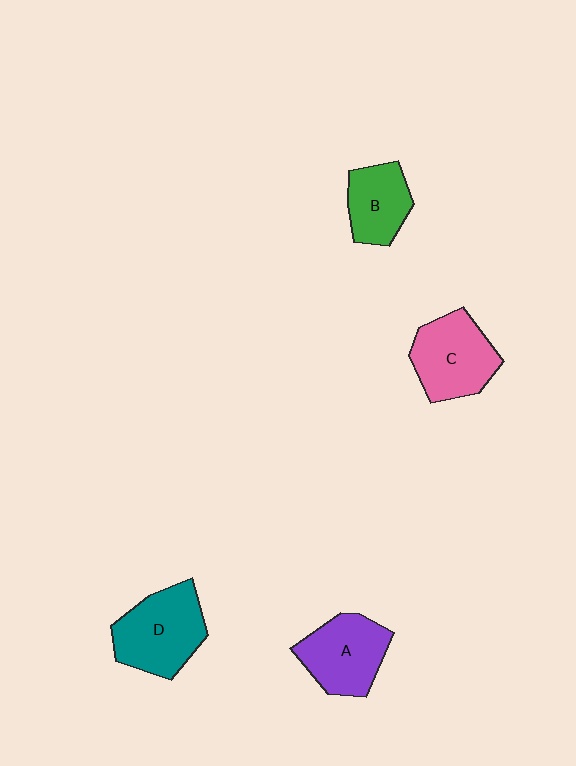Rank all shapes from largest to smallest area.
From largest to smallest: D (teal), C (pink), A (purple), B (green).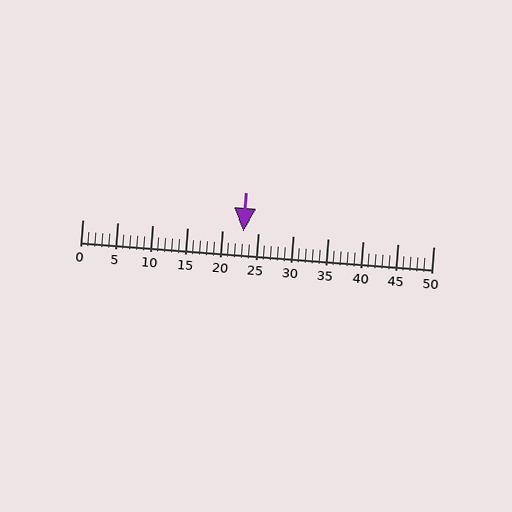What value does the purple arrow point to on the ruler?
The purple arrow points to approximately 23.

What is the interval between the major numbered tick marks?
The major tick marks are spaced 5 units apart.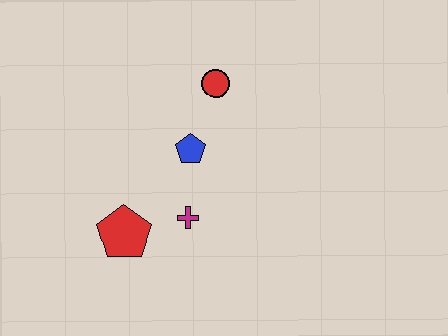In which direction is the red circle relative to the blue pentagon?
The red circle is above the blue pentagon.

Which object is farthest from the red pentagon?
The red circle is farthest from the red pentagon.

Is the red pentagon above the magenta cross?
No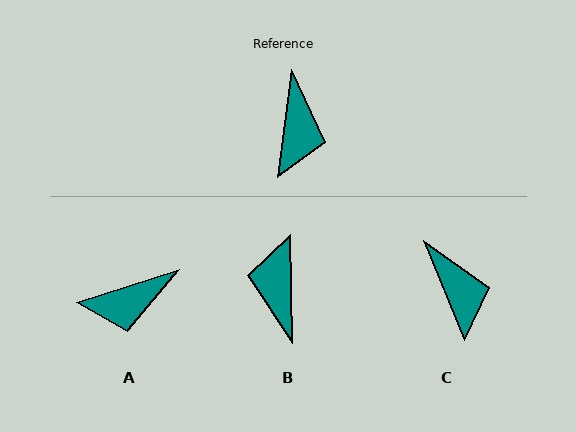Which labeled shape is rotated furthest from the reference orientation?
B, about 171 degrees away.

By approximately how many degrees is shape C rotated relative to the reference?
Approximately 30 degrees counter-clockwise.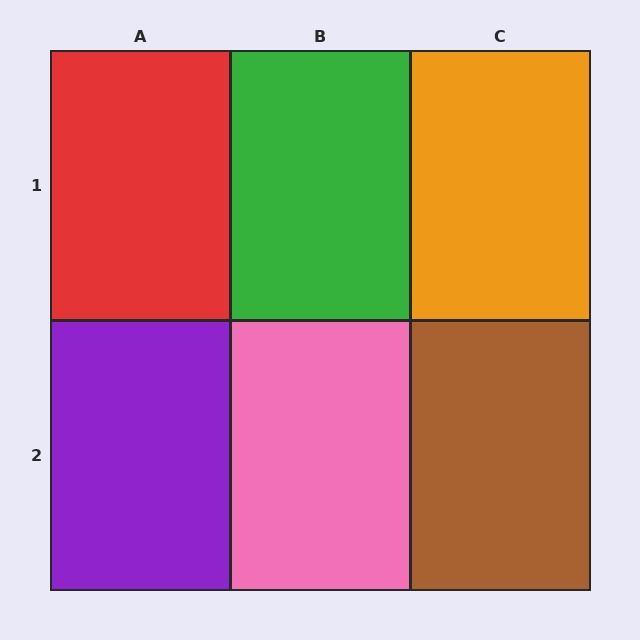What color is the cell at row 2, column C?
Brown.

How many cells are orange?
1 cell is orange.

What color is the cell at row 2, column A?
Purple.